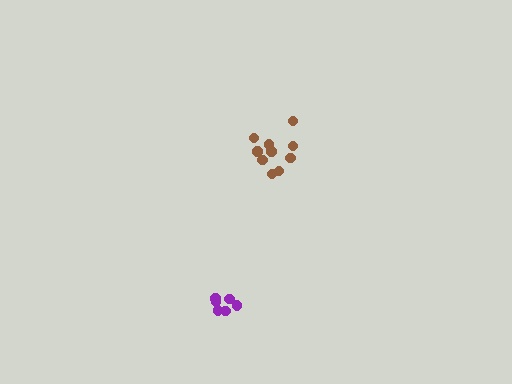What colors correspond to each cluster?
The clusters are colored: brown, purple.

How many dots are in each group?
Group 1: 10 dots, Group 2: 6 dots (16 total).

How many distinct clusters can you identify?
There are 2 distinct clusters.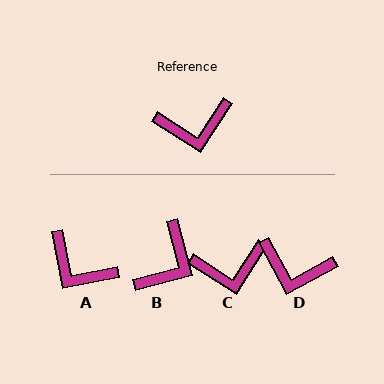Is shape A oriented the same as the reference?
No, it is off by about 46 degrees.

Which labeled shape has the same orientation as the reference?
C.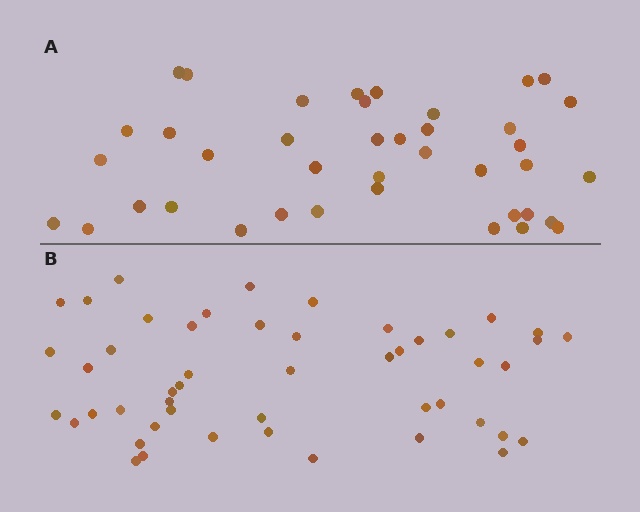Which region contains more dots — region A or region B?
Region B (the bottom region) has more dots.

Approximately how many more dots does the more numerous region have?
Region B has roughly 8 or so more dots than region A.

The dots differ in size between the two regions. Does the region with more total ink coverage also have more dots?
No. Region A has more total ink coverage because its dots are larger, but region B actually contains more individual dots. Total area can be misleading — the number of items is what matters here.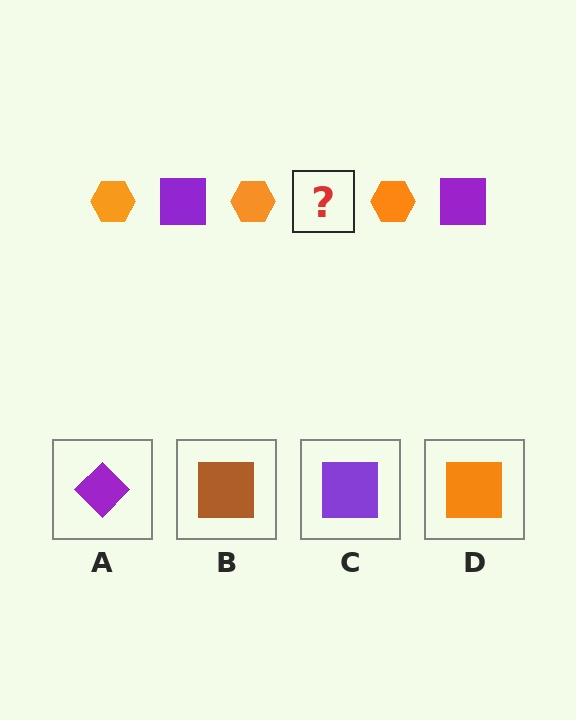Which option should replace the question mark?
Option C.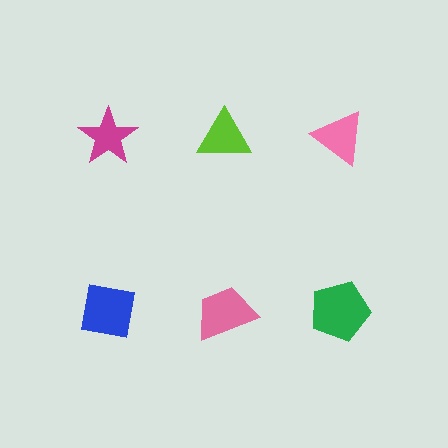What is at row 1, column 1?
A magenta star.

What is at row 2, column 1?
A blue square.